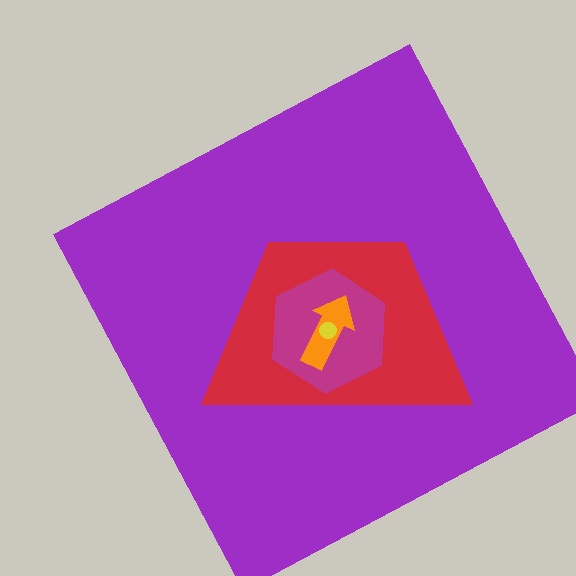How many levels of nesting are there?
5.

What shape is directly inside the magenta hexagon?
The orange arrow.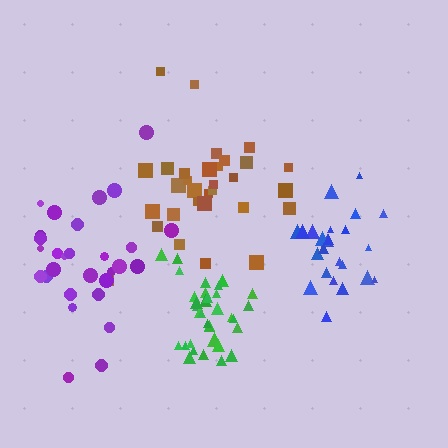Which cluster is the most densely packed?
Green.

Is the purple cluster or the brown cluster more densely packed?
Brown.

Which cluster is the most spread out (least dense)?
Purple.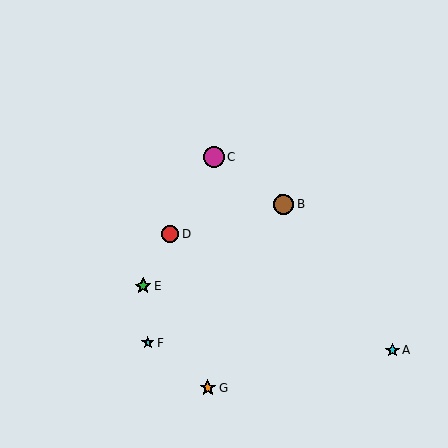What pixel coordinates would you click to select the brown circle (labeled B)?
Click at (283, 204) to select the brown circle B.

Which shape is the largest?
The magenta circle (labeled C) is the largest.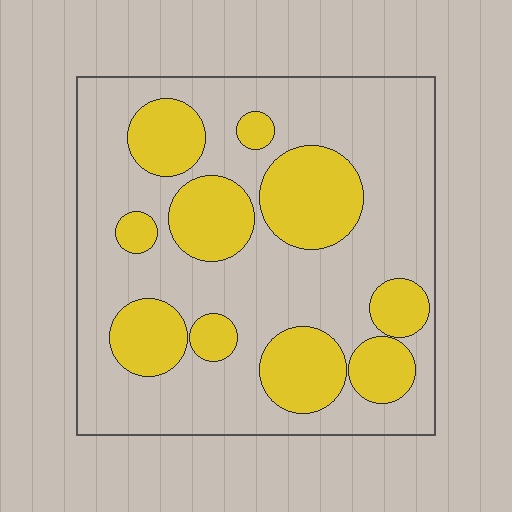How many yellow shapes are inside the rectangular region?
10.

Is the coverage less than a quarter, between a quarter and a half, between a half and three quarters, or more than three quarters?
Between a quarter and a half.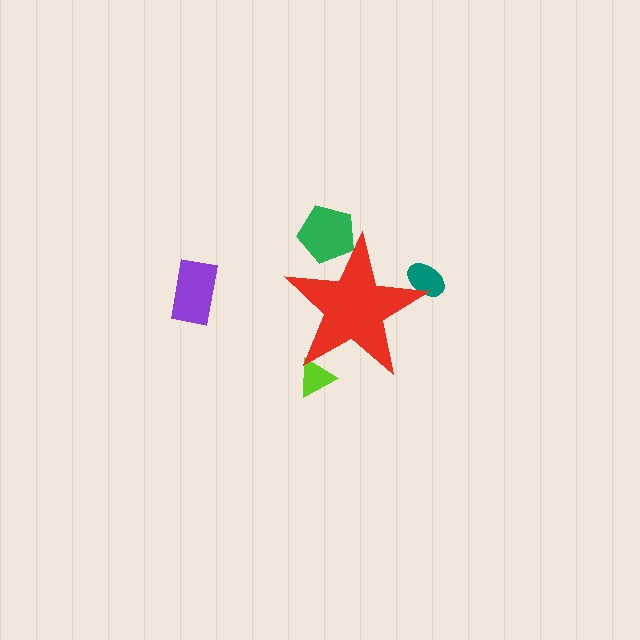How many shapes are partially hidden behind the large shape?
3 shapes are partially hidden.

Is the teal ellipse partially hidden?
Yes, the teal ellipse is partially hidden behind the red star.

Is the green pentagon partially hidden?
Yes, the green pentagon is partially hidden behind the red star.